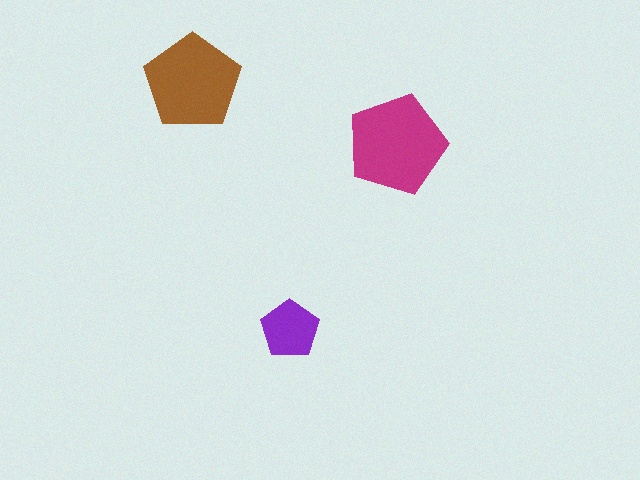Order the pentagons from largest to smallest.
the magenta one, the brown one, the purple one.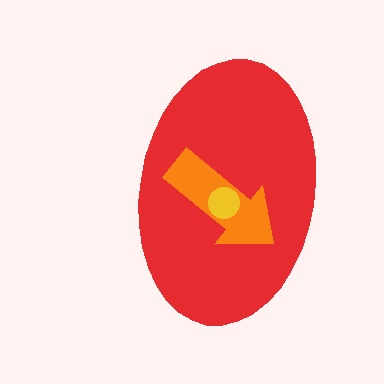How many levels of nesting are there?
3.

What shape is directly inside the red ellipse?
The orange arrow.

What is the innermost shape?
The yellow circle.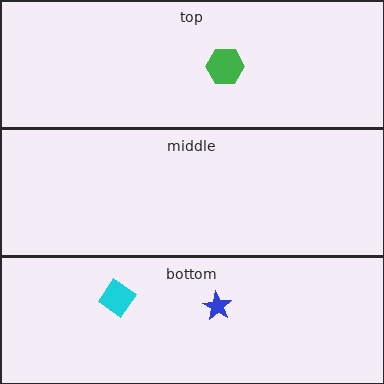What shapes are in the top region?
The green hexagon.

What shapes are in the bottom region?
The blue star, the cyan diamond.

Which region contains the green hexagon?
The top region.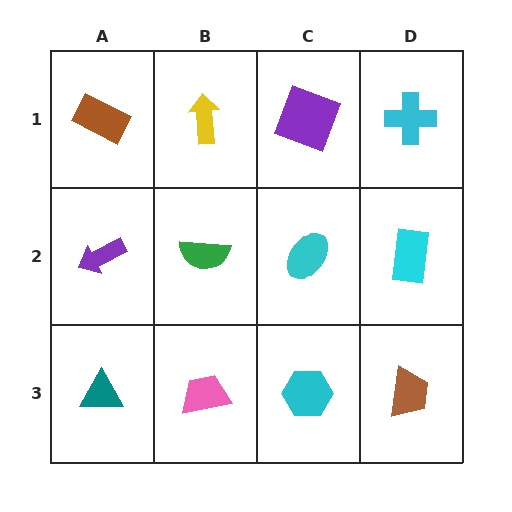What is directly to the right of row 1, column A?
A yellow arrow.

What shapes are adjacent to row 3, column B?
A green semicircle (row 2, column B), a teal triangle (row 3, column A), a cyan hexagon (row 3, column C).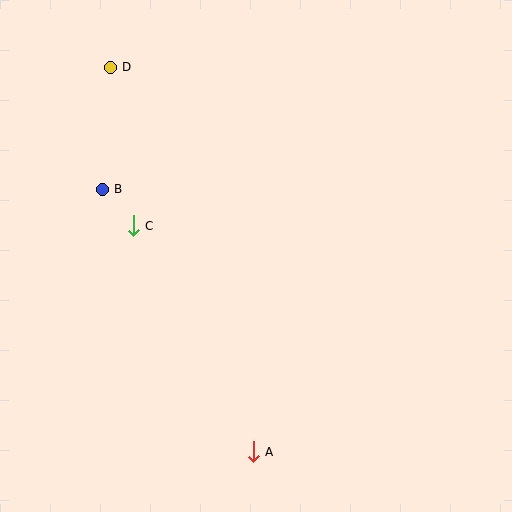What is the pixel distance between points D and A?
The distance between D and A is 410 pixels.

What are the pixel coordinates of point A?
Point A is at (253, 452).